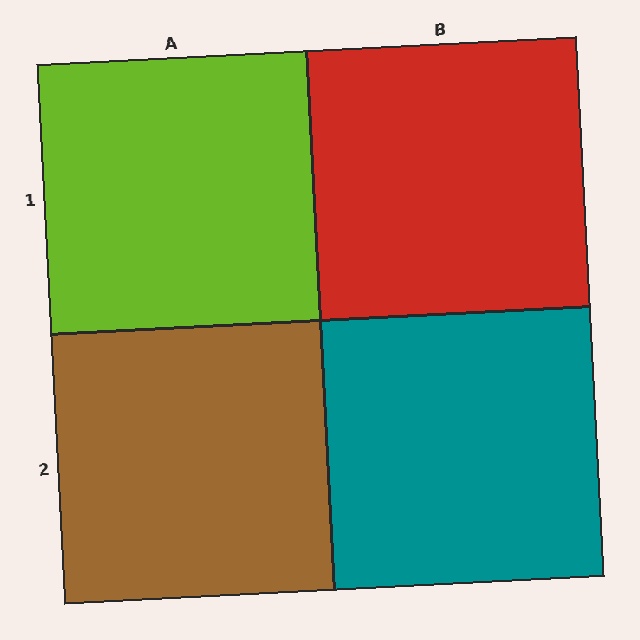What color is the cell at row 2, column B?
Teal.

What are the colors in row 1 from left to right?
Lime, red.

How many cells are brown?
1 cell is brown.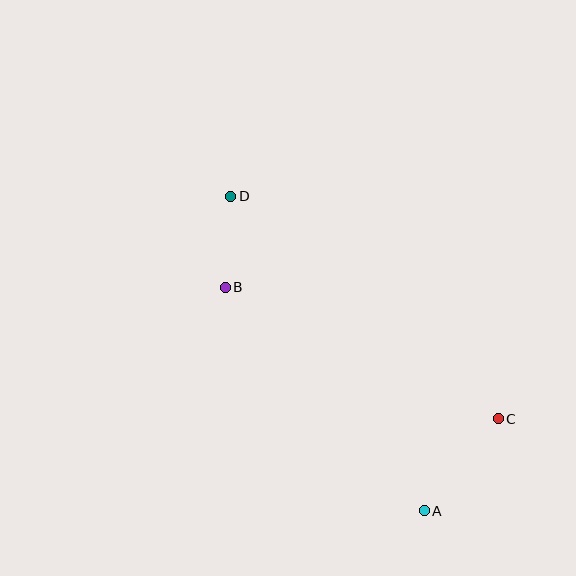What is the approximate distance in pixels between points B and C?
The distance between B and C is approximately 303 pixels.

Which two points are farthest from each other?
Points A and D are farthest from each other.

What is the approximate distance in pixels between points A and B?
The distance between A and B is approximately 299 pixels.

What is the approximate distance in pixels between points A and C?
The distance between A and C is approximately 118 pixels.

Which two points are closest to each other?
Points B and D are closest to each other.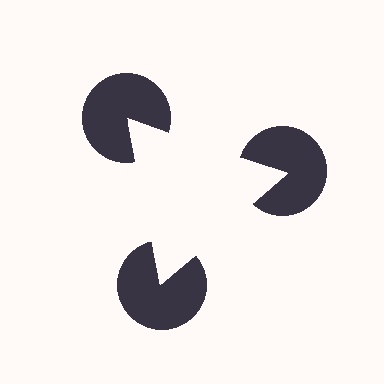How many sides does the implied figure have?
3 sides.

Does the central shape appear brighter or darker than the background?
It typically appears slightly brighter than the background, even though no actual brightness change is drawn.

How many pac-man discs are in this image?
There are 3 — one at each vertex of the illusory triangle.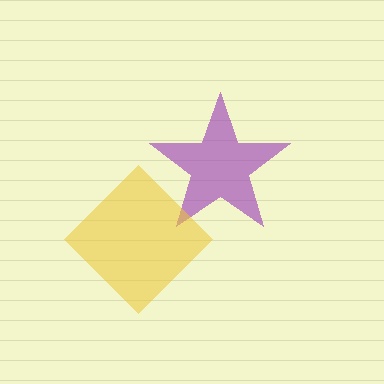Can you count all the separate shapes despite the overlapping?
Yes, there are 2 separate shapes.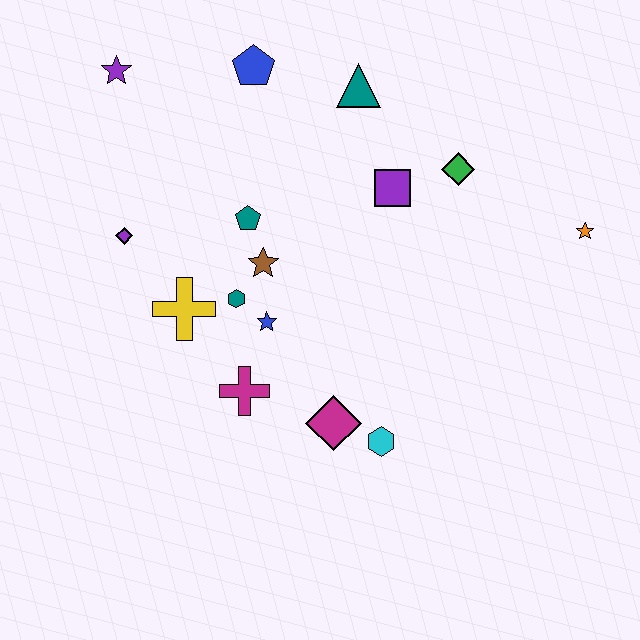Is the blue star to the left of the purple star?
No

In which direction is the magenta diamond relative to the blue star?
The magenta diamond is below the blue star.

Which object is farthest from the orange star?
The purple star is farthest from the orange star.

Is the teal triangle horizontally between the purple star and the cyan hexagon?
Yes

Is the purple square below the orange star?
No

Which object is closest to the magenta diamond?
The cyan hexagon is closest to the magenta diamond.